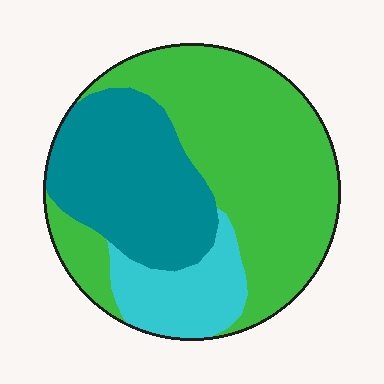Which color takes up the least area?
Cyan, at roughly 15%.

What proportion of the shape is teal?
Teal covers around 30% of the shape.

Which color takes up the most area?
Green, at roughly 55%.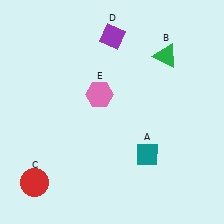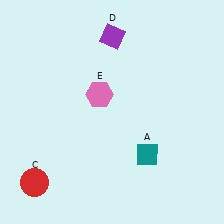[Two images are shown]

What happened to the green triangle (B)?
The green triangle (B) was removed in Image 2. It was in the top-right area of Image 1.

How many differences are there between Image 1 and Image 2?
There is 1 difference between the two images.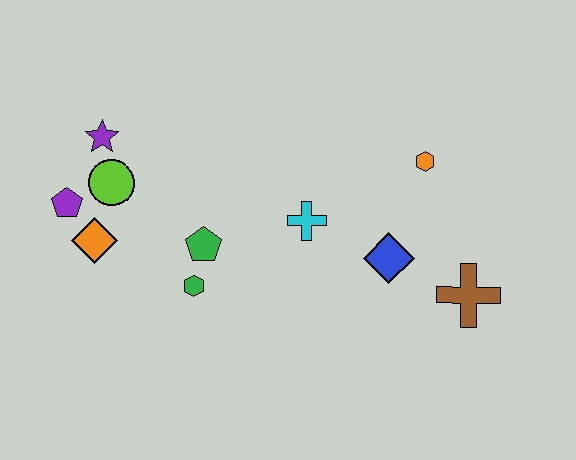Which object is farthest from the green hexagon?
The brown cross is farthest from the green hexagon.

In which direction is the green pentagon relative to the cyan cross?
The green pentagon is to the left of the cyan cross.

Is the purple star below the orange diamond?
No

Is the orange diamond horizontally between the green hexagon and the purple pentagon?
Yes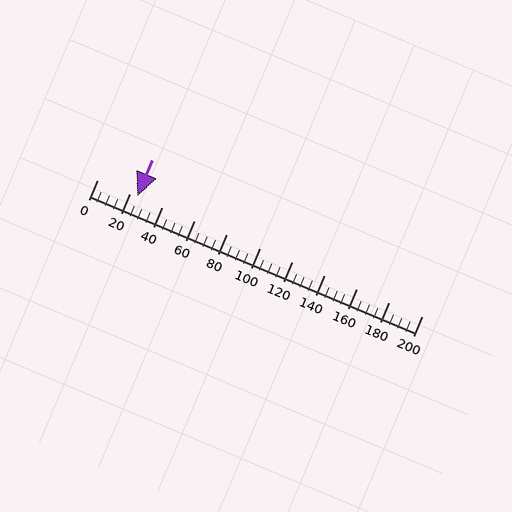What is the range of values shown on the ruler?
The ruler shows values from 0 to 200.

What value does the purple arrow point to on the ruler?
The purple arrow points to approximately 24.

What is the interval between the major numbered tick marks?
The major tick marks are spaced 20 units apart.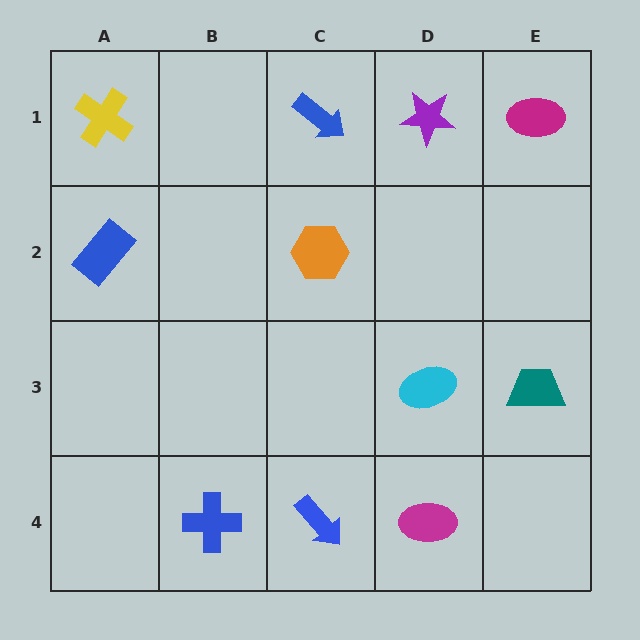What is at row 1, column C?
A blue arrow.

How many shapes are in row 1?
4 shapes.